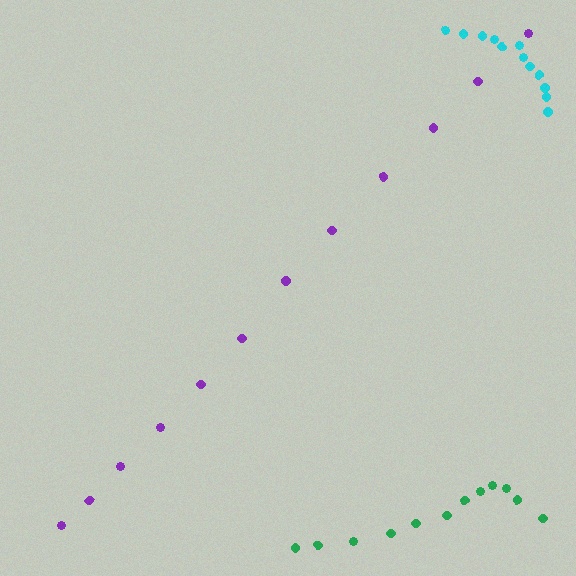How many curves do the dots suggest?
There are 3 distinct paths.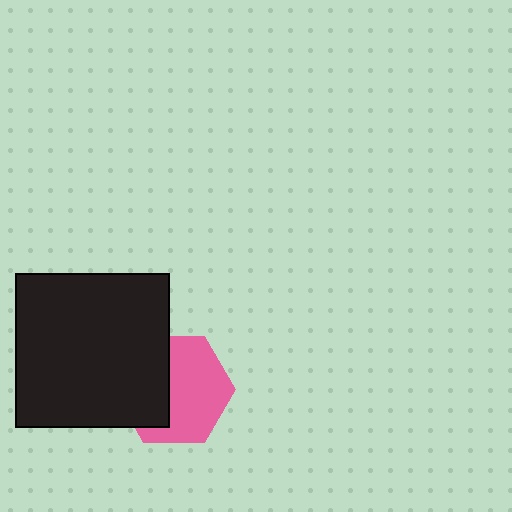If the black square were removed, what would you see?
You would see the complete pink hexagon.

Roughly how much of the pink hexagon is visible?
About half of it is visible (roughly 60%).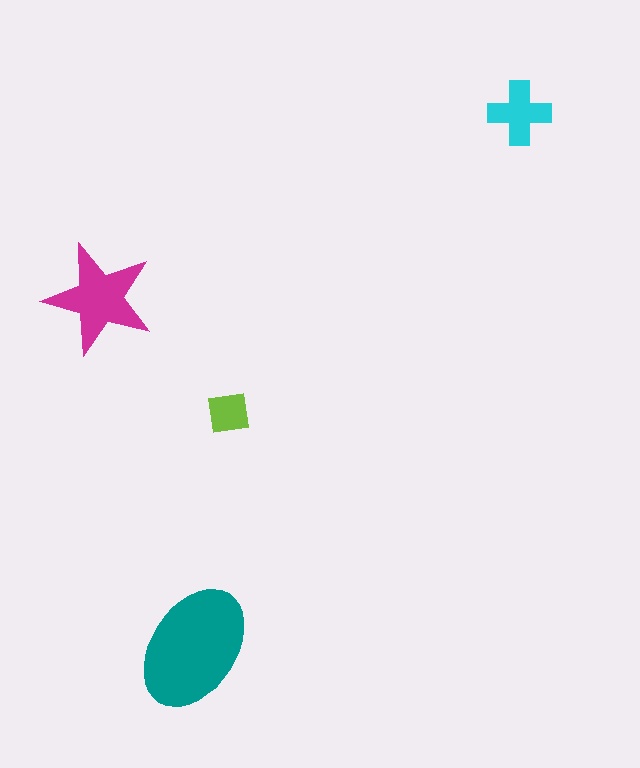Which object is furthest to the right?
The cyan cross is rightmost.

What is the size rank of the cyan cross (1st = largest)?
3rd.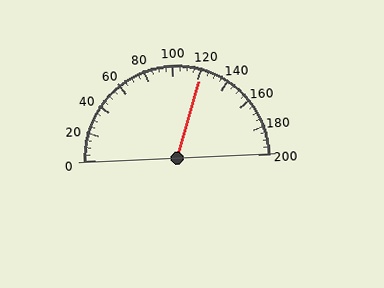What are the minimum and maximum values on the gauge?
The gauge ranges from 0 to 200.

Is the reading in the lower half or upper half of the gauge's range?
The reading is in the upper half of the range (0 to 200).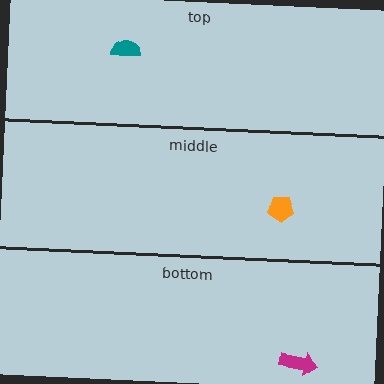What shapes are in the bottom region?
The magenta arrow.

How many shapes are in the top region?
1.